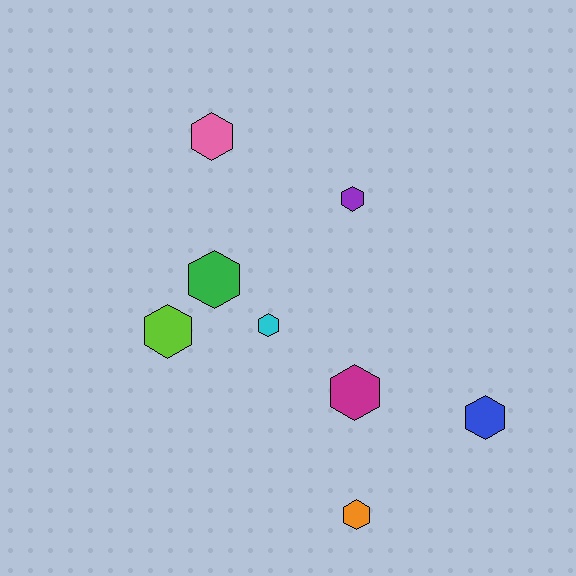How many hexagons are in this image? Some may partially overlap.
There are 8 hexagons.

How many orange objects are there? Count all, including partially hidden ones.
There is 1 orange object.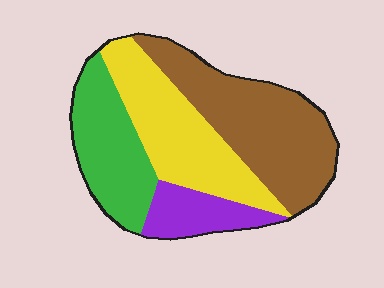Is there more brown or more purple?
Brown.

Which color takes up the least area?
Purple, at roughly 10%.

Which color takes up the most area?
Brown, at roughly 35%.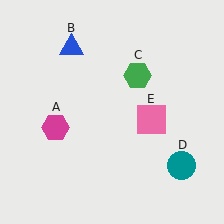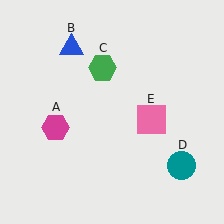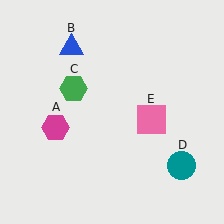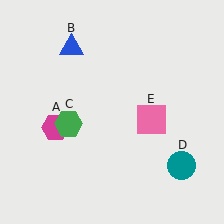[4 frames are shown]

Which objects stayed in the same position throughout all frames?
Magenta hexagon (object A) and blue triangle (object B) and teal circle (object D) and pink square (object E) remained stationary.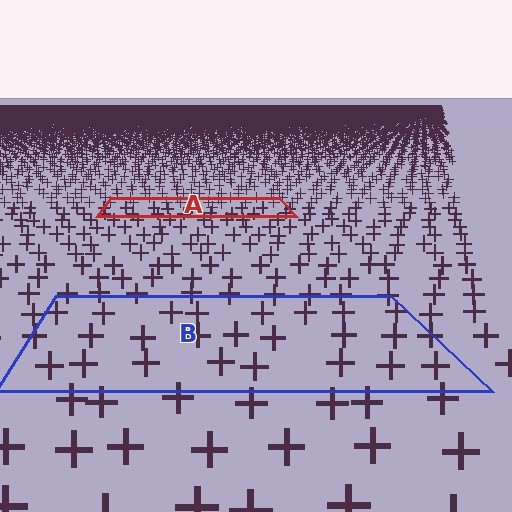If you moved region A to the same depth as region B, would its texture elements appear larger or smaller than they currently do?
They would appear larger. At a closer depth, the same texture elements are projected at a bigger on-screen size.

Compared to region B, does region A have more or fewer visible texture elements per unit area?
Region A has more texture elements per unit area — they are packed more densely because it is farther away.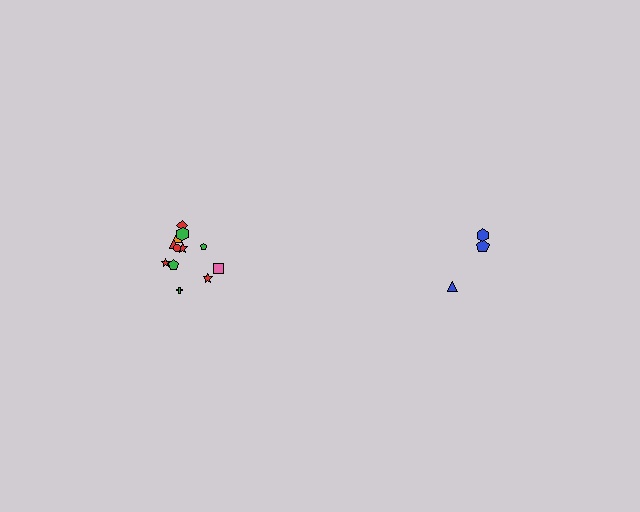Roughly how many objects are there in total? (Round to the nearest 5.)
Roughly 15 objects in total.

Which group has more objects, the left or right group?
The left group.